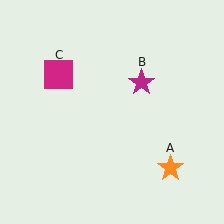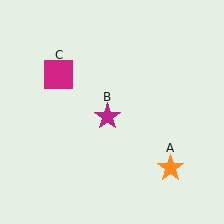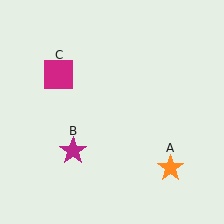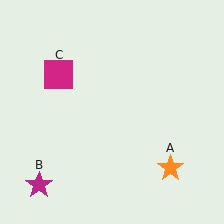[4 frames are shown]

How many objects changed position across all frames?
1 object changed position: magenta star (object B).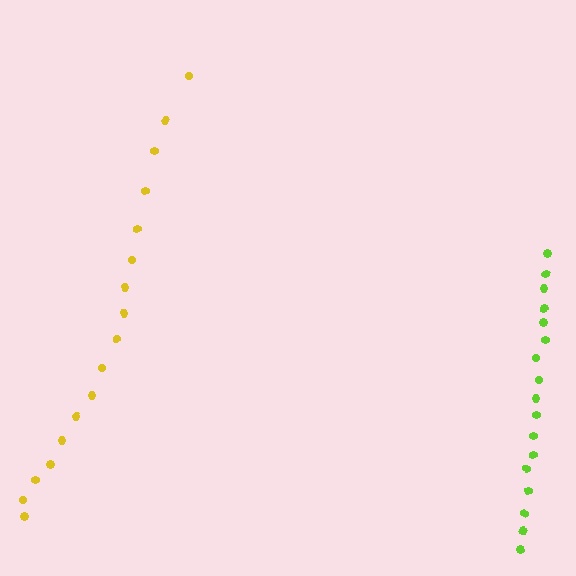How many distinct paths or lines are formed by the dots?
There are 2 distinct paths.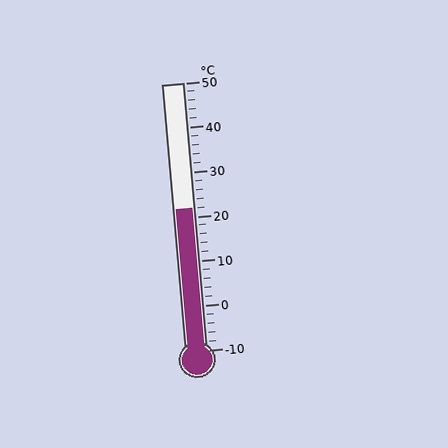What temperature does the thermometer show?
The thermometer shows approximately 22°C.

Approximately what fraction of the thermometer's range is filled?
The thermometer is filled to approximately 55% of its range.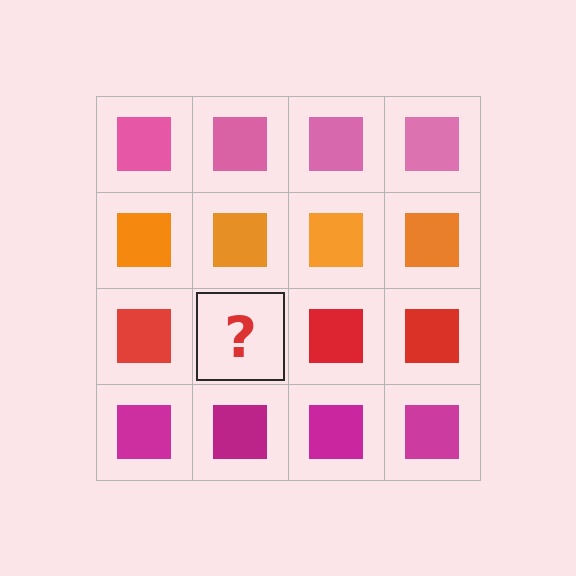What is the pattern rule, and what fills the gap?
The rule is that each row has a consistent color. The gap should be filled with a red square.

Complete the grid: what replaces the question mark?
The question mark should be replaced with a red square.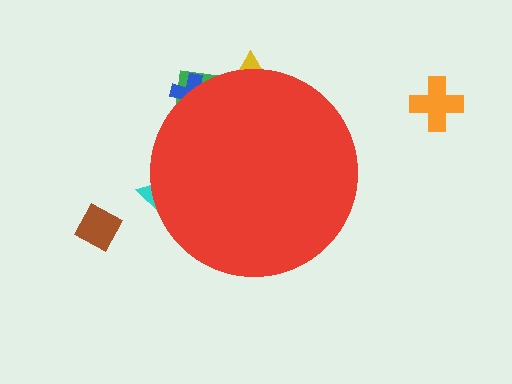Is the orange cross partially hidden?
No, the orange cross is fully visible.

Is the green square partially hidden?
Yes, the green square is partially hidden behind the red circle.